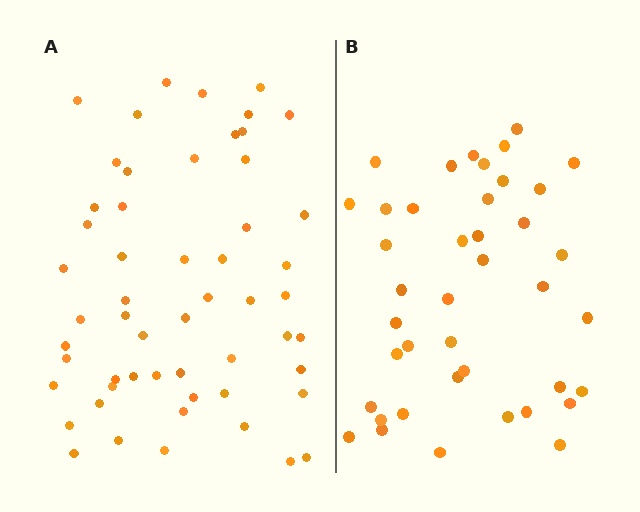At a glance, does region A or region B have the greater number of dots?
Region A (the left region) has more dots.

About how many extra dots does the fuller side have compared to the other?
Region A has approximately 15 more dots than region B.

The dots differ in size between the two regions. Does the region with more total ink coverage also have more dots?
No. Region B has more total ink coverage because its dots are larger, but region A actually contains more individual dots. Total area can be misleading — the number of items is what matters here.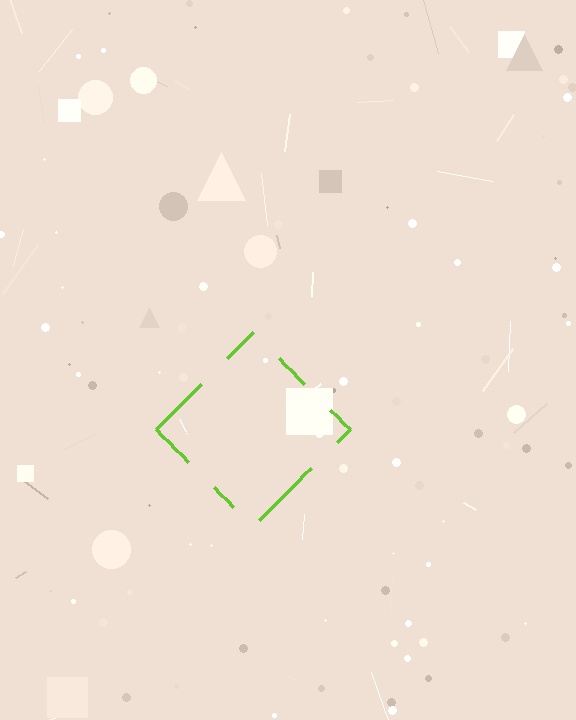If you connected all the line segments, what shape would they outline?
They would outline a diamond.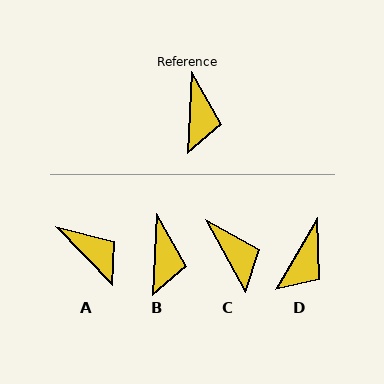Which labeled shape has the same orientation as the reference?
B.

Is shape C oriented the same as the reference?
No, it is off by about 31 degrees.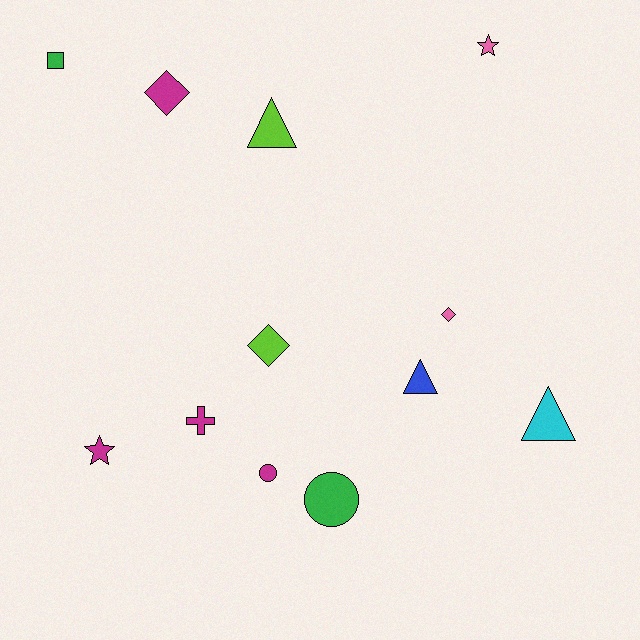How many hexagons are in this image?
There are no hexagons.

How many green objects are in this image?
There are 2 green objects.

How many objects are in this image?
There are 12 objects.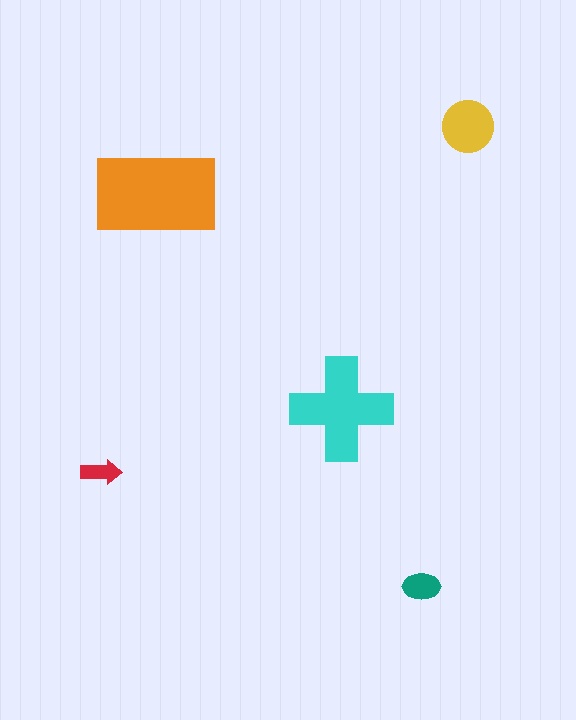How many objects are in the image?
There are 5 objects in the image.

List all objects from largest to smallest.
The orange rectangle, the cyan cross, the yellow circle, the teal ellipse, the red arrow.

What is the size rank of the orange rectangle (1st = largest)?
1st.